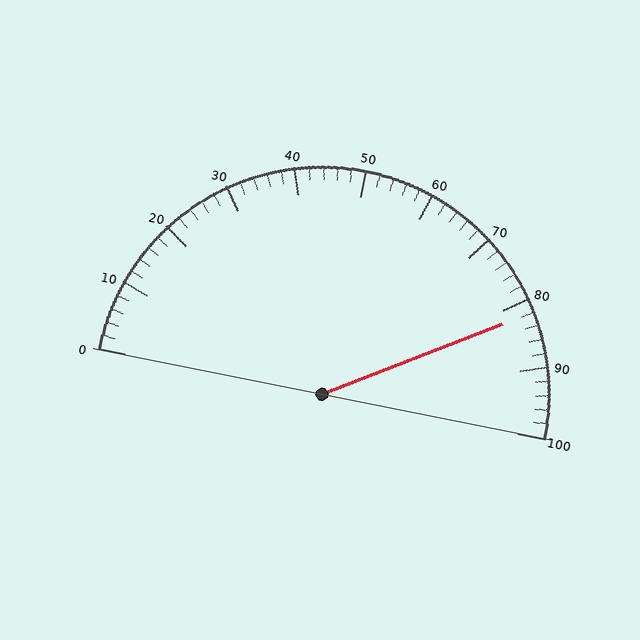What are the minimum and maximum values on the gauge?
The gauge ranges from 0 to 100.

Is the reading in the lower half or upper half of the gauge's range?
The reading is in the upper half of the range (0 to 100).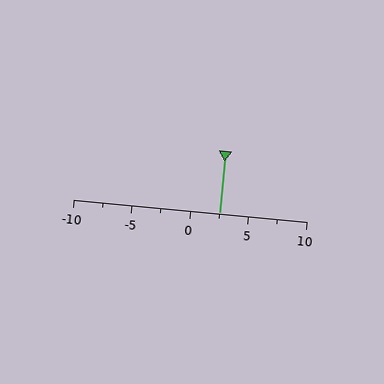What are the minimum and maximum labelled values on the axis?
The axis runs from -10 to 10.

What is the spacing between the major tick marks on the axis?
The major ticks are spaced 5 apart.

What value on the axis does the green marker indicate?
The marker indicates approximately 2.5.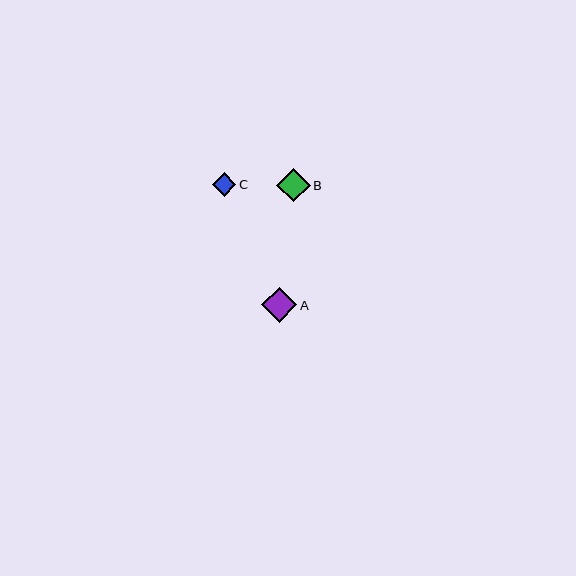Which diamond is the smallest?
Diamond C is the smallest with a size of approximately 24 pixels.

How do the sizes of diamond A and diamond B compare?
Diamond A and diamond B are approximately the same size.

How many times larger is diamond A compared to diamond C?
Diamond A is approximately 1.5 times the size of diamond C.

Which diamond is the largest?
Diamond A is the largest with a size of approximately 35 pixels.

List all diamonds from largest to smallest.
From largest to smallest: A, B, C.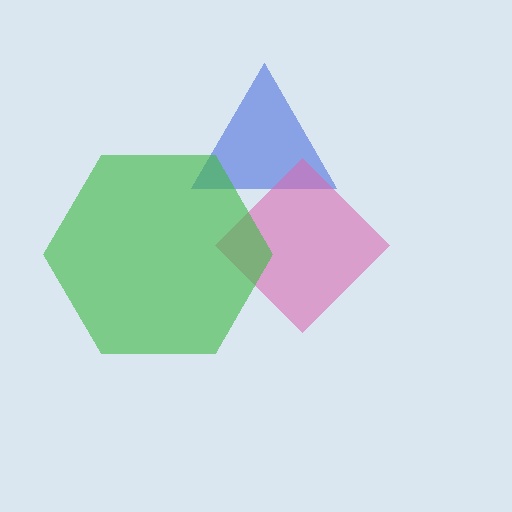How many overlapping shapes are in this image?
There are 3 overlapping shapes in the image.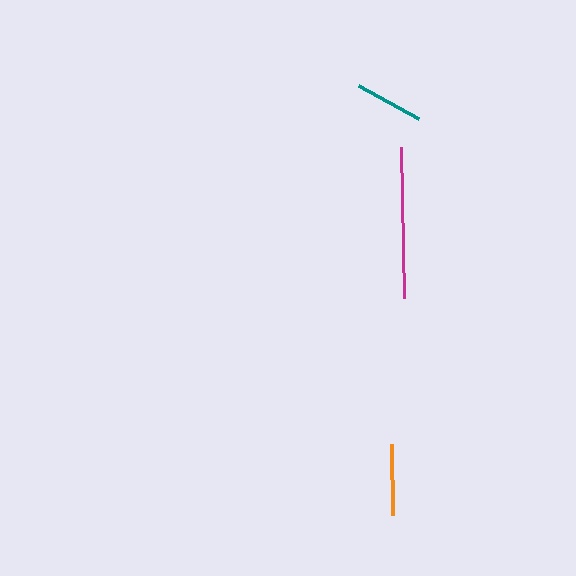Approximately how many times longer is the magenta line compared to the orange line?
The magenta line is approximately 2.1 times the length of the orange line.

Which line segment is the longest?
The magenta line is the longest at approximately 151 pixels.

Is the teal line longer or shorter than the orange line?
The orange line is longer than the teal line.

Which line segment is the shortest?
The teal line is the shortest at approximately 68 pixels.